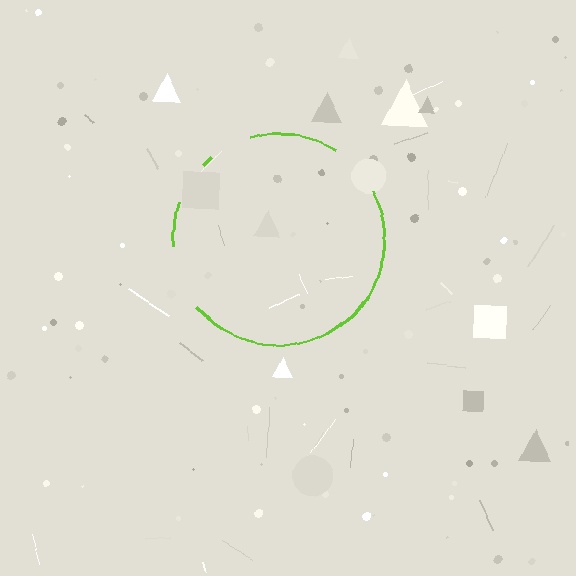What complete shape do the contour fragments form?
The contour fragments form a circle.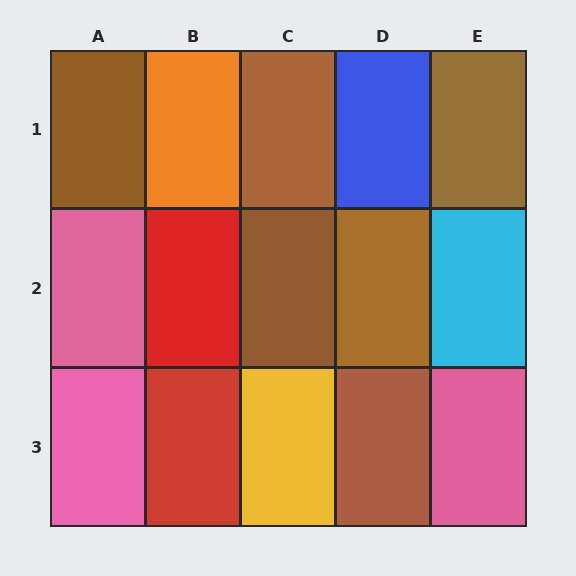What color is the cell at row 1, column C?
Brown.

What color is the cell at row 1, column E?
Brown.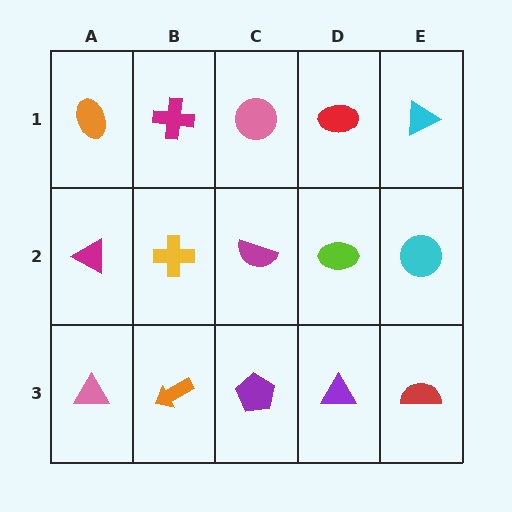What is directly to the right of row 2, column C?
A lime ellipse.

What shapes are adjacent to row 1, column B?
A yellow cross (row 2, column B), an orange ellipse (row 1, column A), a pink circle (row 1, column C).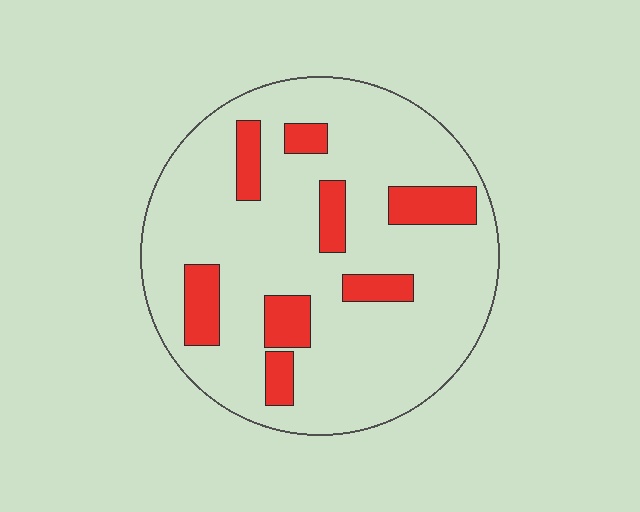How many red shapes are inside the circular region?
8.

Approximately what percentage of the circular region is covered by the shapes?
Approximately 20%.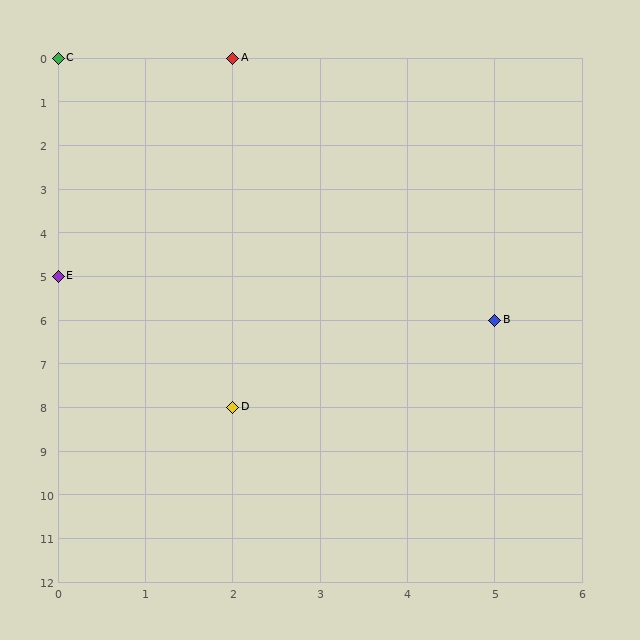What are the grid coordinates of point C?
Point C is at grid coordinates (0, 0).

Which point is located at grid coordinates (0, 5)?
Point E is at (0, 5).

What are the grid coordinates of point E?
Point E is at grid coordinates (0, 5).